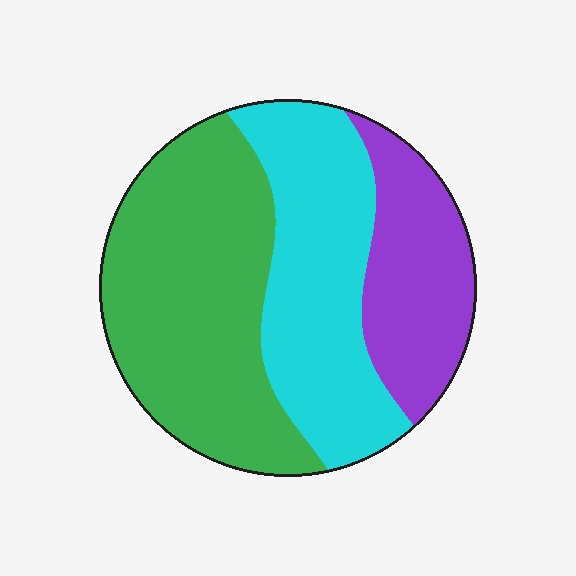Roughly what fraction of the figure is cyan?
Cyan covers 34% of the figure.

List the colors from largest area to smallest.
From largest to smallest: green, cyan, purple.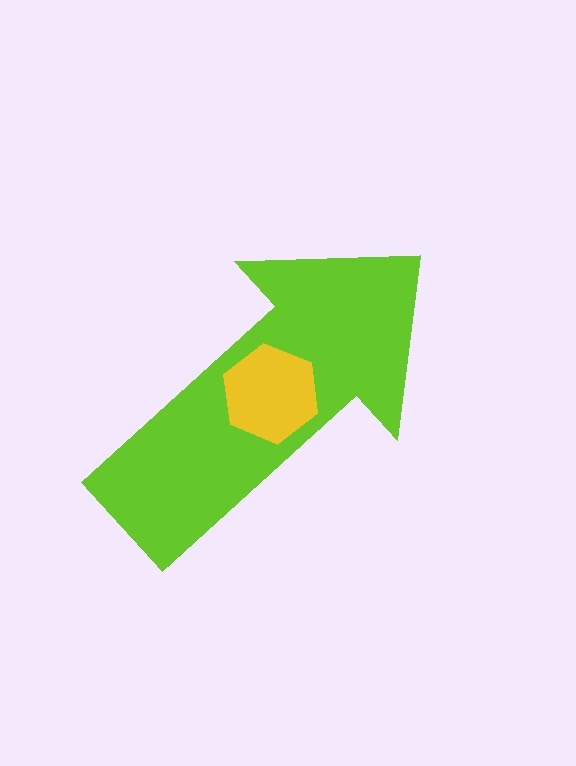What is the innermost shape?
The yellow hexagon.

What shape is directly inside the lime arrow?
The yellow hexagon.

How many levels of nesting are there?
2.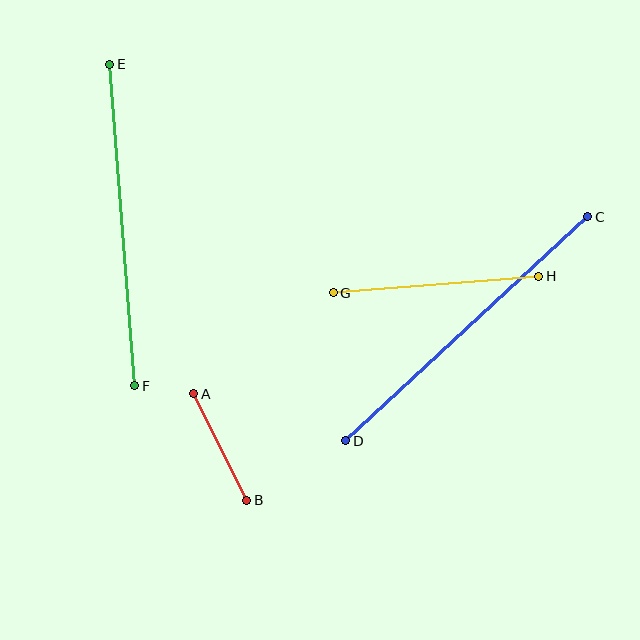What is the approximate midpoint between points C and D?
The midpoint is at approximately (467, 329) pixels.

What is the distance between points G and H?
The distance is approximately 206 pixels.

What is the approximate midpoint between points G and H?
The midpoint is at approximately (436, 285) pixels.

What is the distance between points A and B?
The distance is approximately 119 pixels.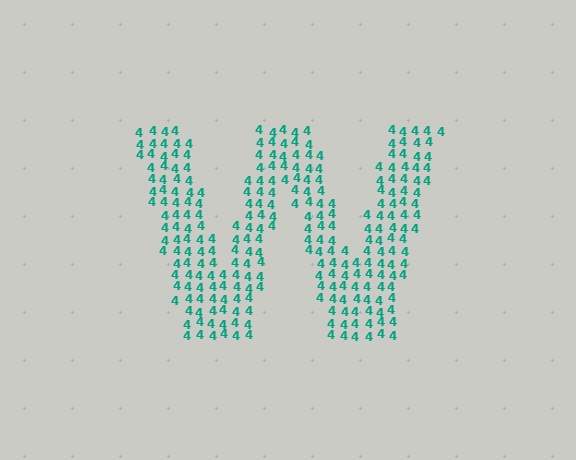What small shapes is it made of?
It is made of small digit 4's.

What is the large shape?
The large shape is the letter W.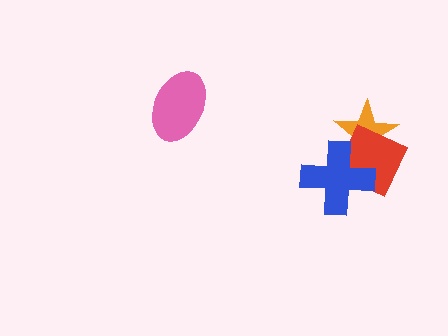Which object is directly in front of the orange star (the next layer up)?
The red square is directly in front of the orange star.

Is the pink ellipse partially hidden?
No, no other shape covers it.